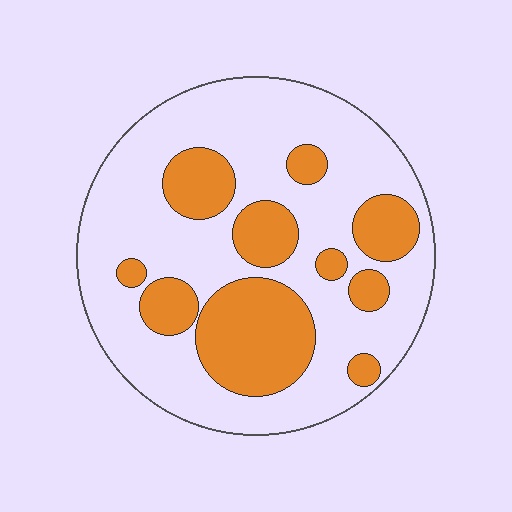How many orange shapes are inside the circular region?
10.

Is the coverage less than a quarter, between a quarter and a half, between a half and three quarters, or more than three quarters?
Between a quarter and a half.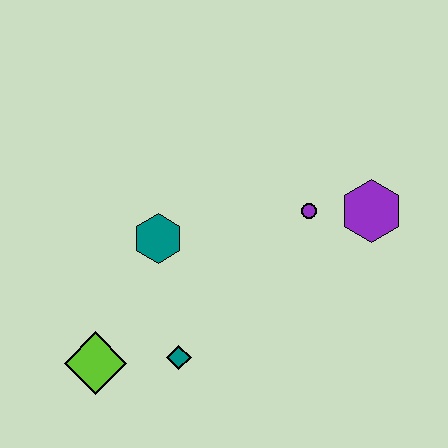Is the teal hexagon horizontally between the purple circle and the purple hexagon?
No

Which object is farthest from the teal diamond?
The purple hexagon is farthest from the teal diamond.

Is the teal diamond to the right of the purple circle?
No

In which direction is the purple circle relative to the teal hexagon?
The purple circle is to the right of the teal hexagon.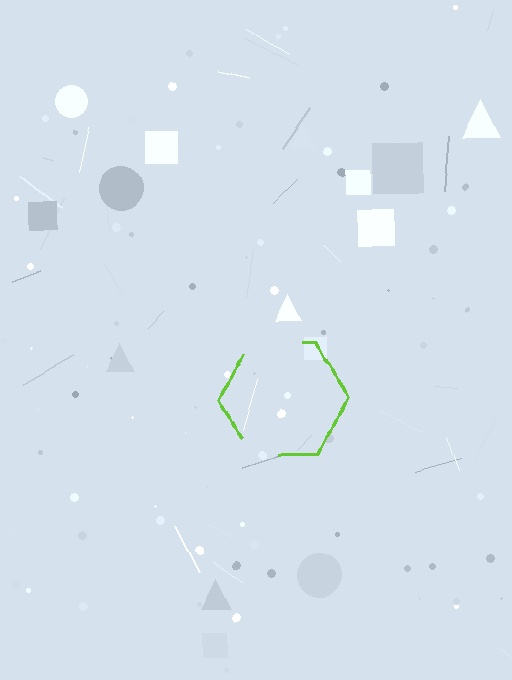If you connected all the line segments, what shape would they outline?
They would outline a hexagon.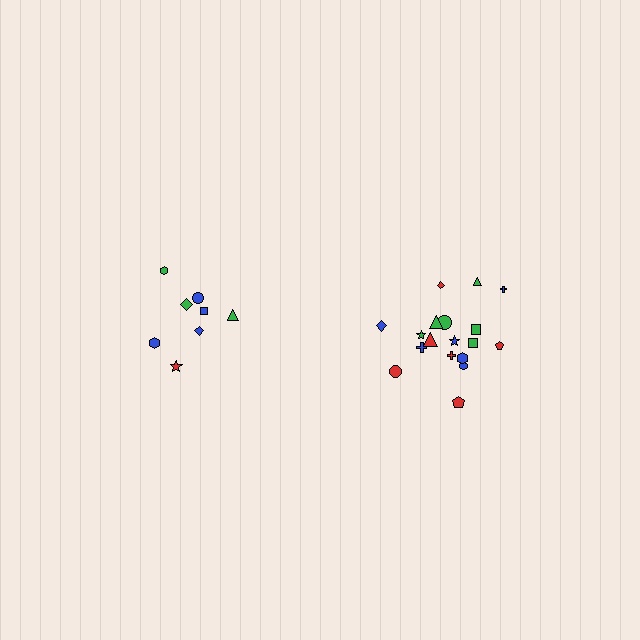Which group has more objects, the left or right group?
The right group.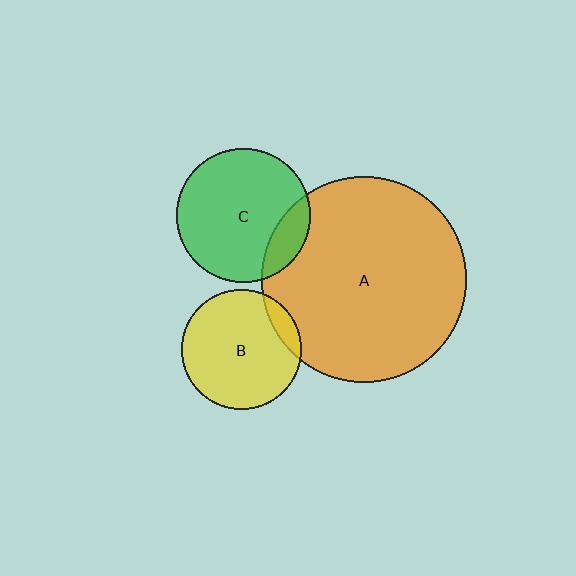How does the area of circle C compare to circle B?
Approximately 1.3 times.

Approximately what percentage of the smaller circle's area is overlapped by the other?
Approximately 15%.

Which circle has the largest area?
Circle A (orange).